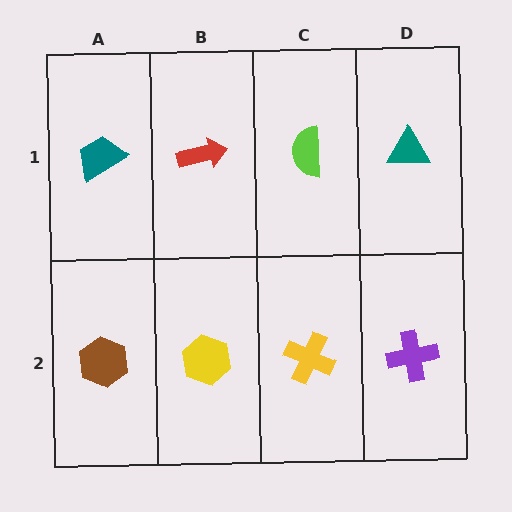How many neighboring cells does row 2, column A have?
2.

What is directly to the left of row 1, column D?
A lime semicircle.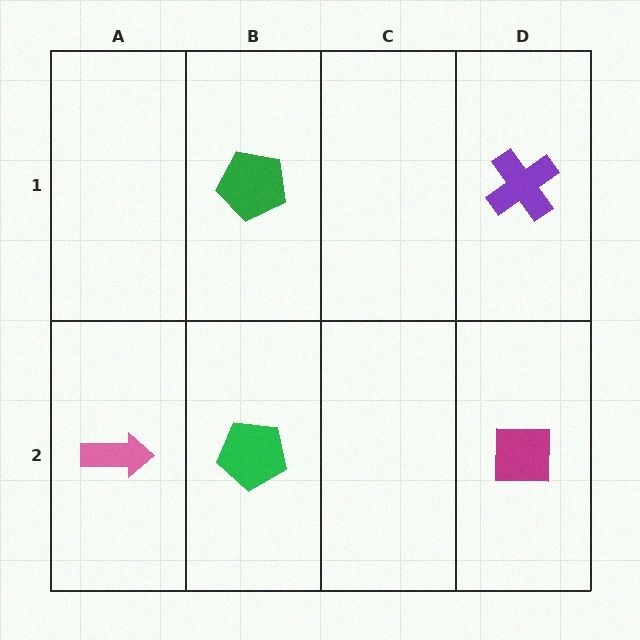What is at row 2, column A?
A pink arrow.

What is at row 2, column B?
A green pentagon.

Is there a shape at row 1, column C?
No, that cell is empty.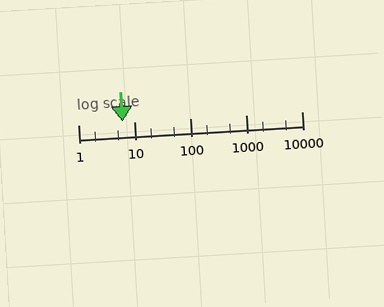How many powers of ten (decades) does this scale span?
The scale spans 4 decades, from 1 to 10000.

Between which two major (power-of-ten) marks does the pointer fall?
The pointer is between 1 and 10.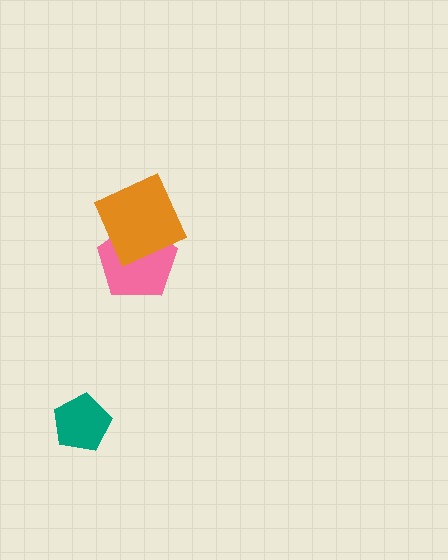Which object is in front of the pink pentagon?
The orange square is in front of the pink pentagon.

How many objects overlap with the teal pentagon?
0 objects overlap with the teal pentagon.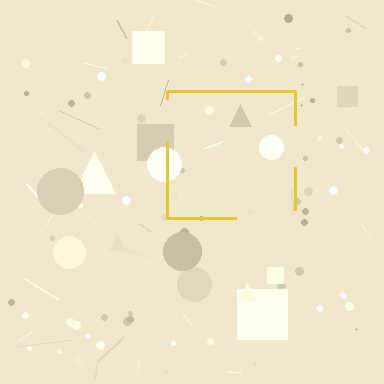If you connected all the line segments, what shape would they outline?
They would outline a square.